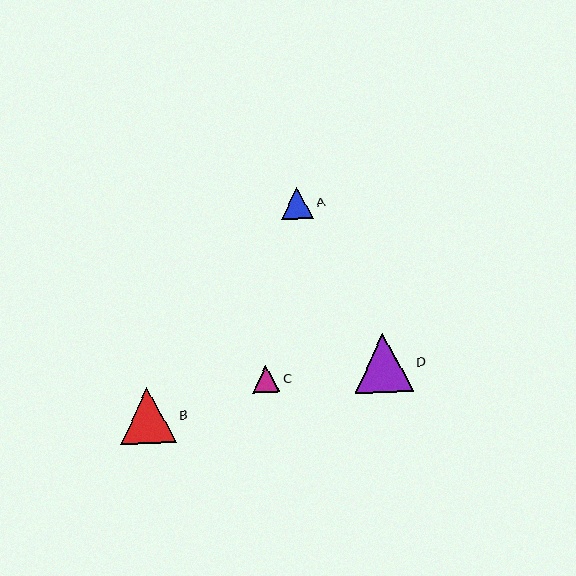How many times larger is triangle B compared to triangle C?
Triangle B is approximately 2.1 times the size of triangle C.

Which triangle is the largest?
Triangle D is the largest with a size of approximately 59 pixels.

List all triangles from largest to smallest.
From largest to smallest: D, B, A, C.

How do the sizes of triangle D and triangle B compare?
Triangle D and triangle B are approximately the same size.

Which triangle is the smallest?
Triangle C is the smallest with a size of approximately 27 pixels.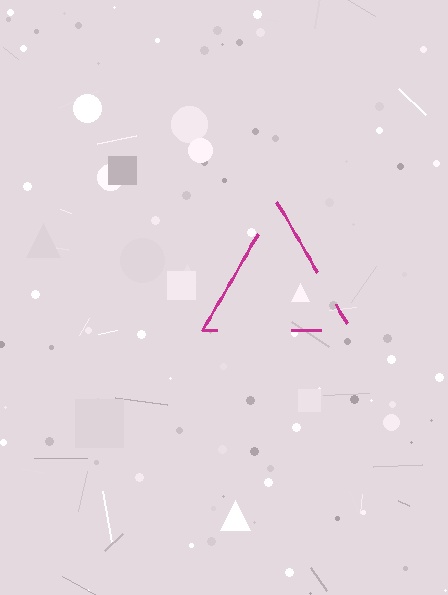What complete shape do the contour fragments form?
The contour fragments form a triangle.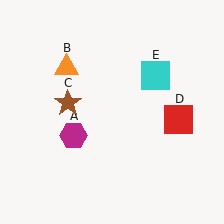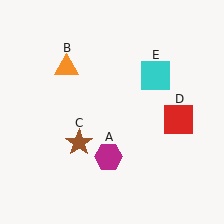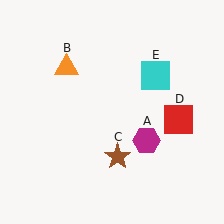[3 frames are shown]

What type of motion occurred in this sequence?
The magenta hexagon (object A), brown star (object C) rotated counterclockwise around the center of the scene.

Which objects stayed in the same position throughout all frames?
Orange triangle (object B) and red square (object D) and cyan square (object E) remained stationary.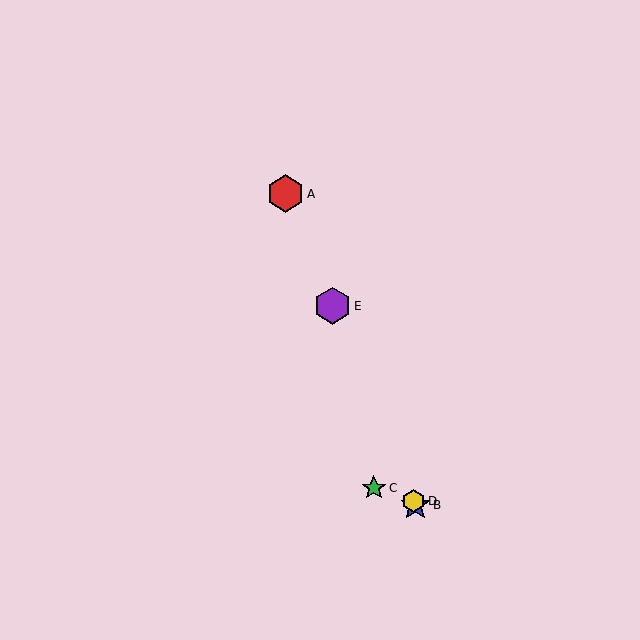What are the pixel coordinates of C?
Object C is at (374, 488).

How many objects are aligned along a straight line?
4 objects (A, B, D, E) are aligned along a straight line.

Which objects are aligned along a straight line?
Objects A, B, D, E are aligned along a straight line.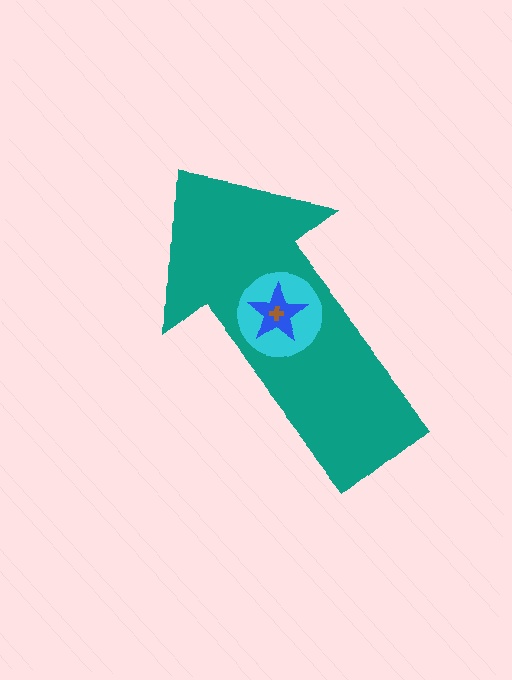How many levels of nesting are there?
4.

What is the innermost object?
The brown cross.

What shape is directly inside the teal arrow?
The cyan circle.